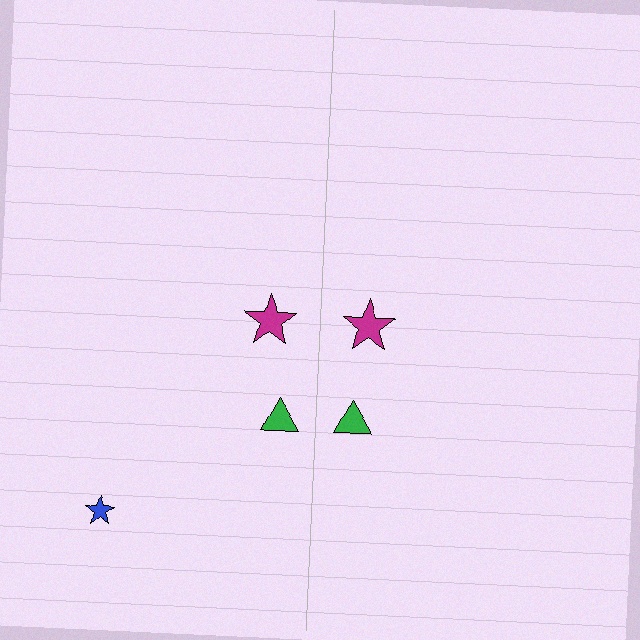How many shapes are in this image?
There are 5 shapes in this image.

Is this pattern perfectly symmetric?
No, the pattern is not perfectly symmetric. A blue star is missing from the right side.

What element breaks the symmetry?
A blue star is missing from the right side.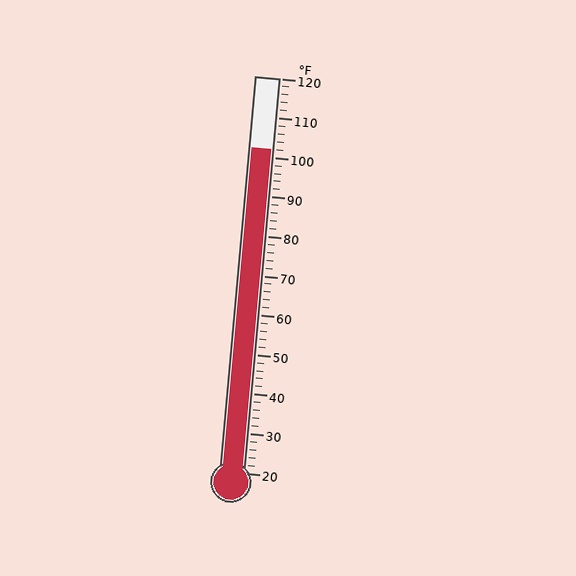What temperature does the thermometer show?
The thermometer shows approximately 102°F.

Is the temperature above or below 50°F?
The temperature is above 50°F.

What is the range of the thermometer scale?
The thermometer scale ranges from 20°F to 120°F.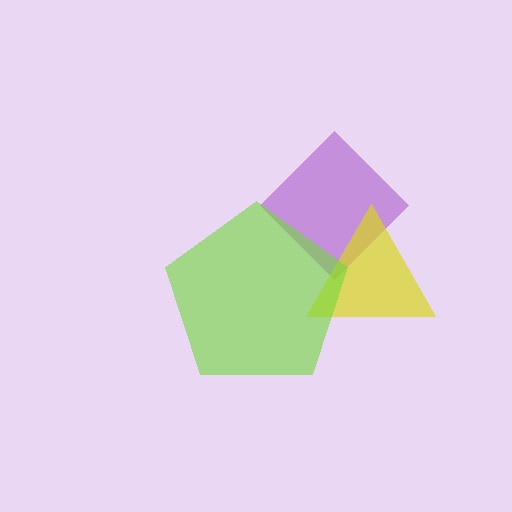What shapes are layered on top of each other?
The layered shapes are: a purple diamond, a yellow triangle, a lime pentagon.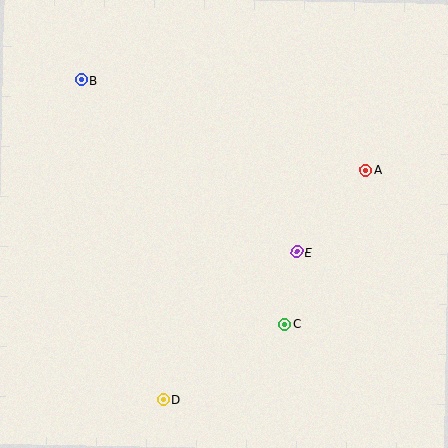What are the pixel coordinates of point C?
Point C is at (285, 324).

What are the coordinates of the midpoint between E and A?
The midpoint between E and A is at (331, 211).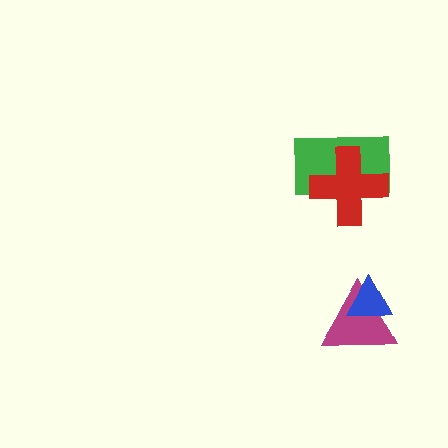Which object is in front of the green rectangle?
The red cross is in front of the green rectangle.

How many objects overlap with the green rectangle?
1 object overlaps with the green rectangle.